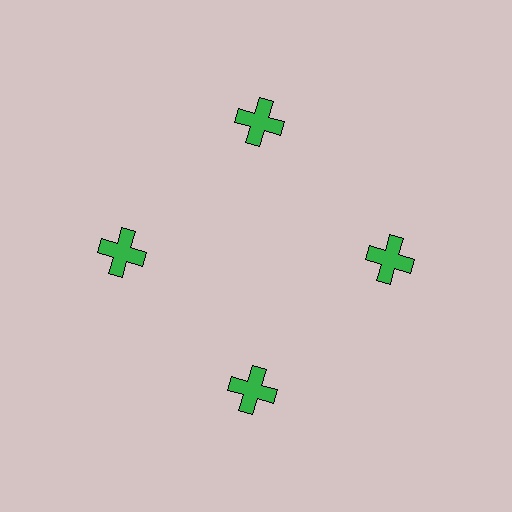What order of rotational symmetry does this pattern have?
This pattern has 4-fold rotational symmetry.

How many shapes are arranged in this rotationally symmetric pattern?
There are 4 shapes, arranged in 4 groups of 1.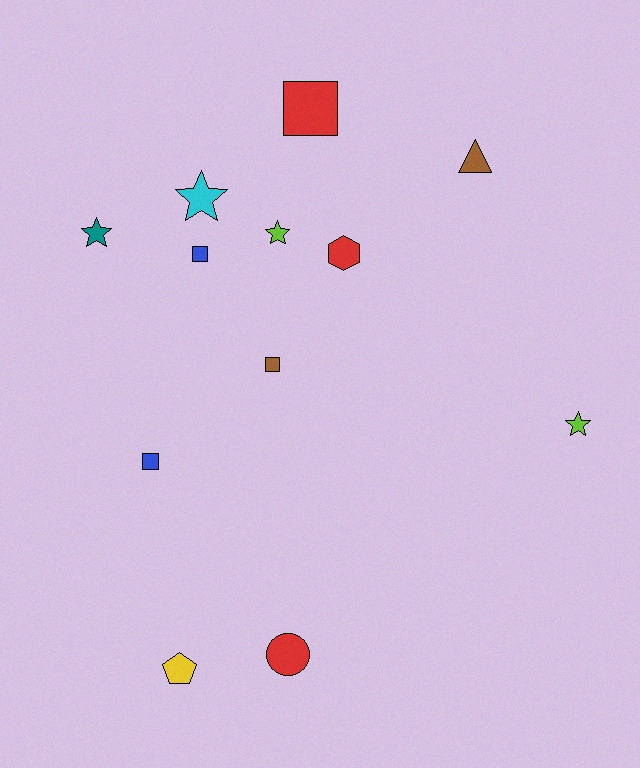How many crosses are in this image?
There are no crosses.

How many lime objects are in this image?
There are 2 lime objects.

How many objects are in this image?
There are 12 objects.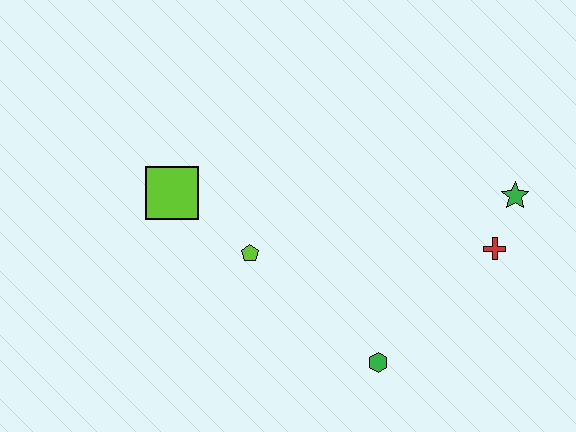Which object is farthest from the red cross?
The lime square is farthest from the red cross.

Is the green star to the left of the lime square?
No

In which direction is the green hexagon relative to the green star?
The green hexagon is below the green star.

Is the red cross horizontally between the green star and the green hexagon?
Yes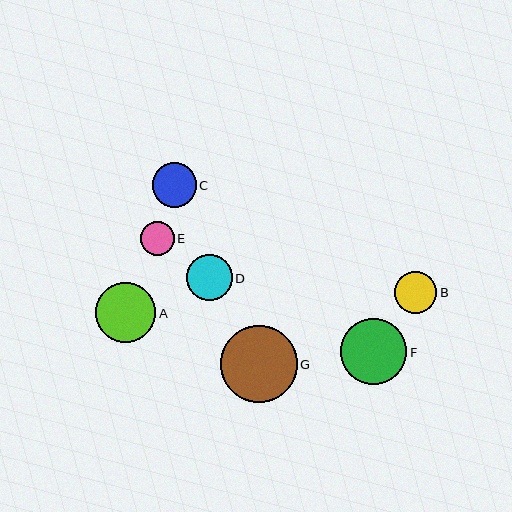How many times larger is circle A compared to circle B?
Circle A is approximately 1.5 times the size of circle B.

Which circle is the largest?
Circle G is the largest with a size of approximately 77 pixels.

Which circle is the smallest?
Circle E is the smallest with a size of approximately 34 pixels.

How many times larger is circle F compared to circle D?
Circle F is approximately 1.5 times the size of circle D.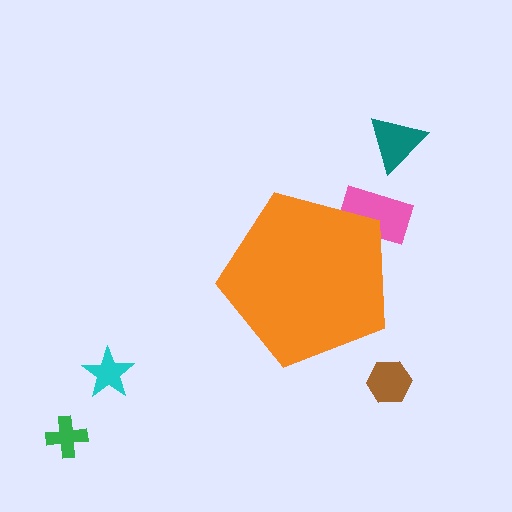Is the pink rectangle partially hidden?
Yes, the pink rectangle is partially hidden behind the orange pentagon.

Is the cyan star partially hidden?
No, the cyan star is fully visible.